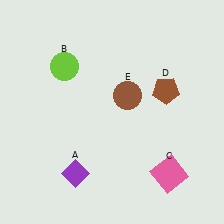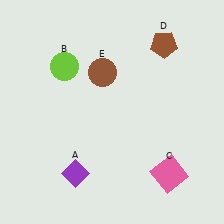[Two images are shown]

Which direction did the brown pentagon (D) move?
The brown pentagon (D) moved up.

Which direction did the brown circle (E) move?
The brown circle (E) moved left.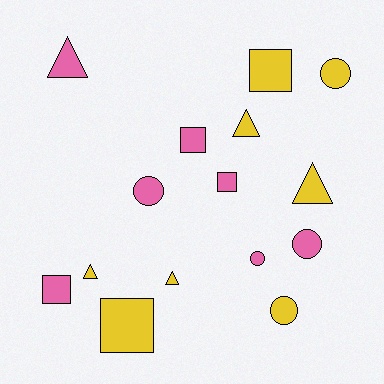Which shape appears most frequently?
Triangle, with 5 objects.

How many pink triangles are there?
There is 1 pink triangle.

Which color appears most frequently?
Yellow, with 8 objects.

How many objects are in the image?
There are 15 objects.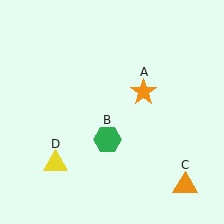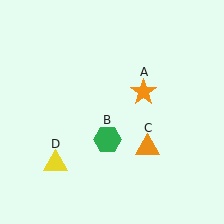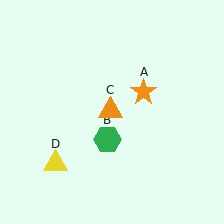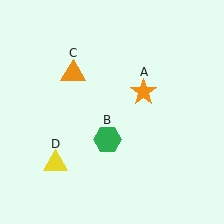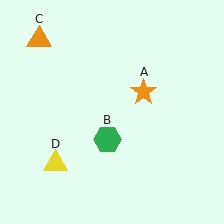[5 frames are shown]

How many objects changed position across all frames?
1 object changed position: orange triangle (object C).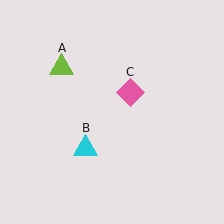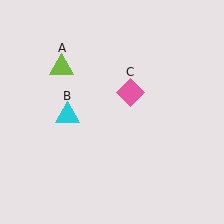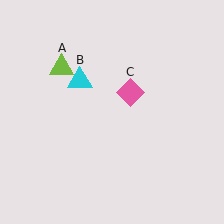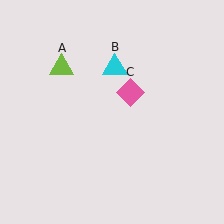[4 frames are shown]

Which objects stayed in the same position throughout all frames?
Lime triangle (object A) and pink diamond (object C) remained stationary.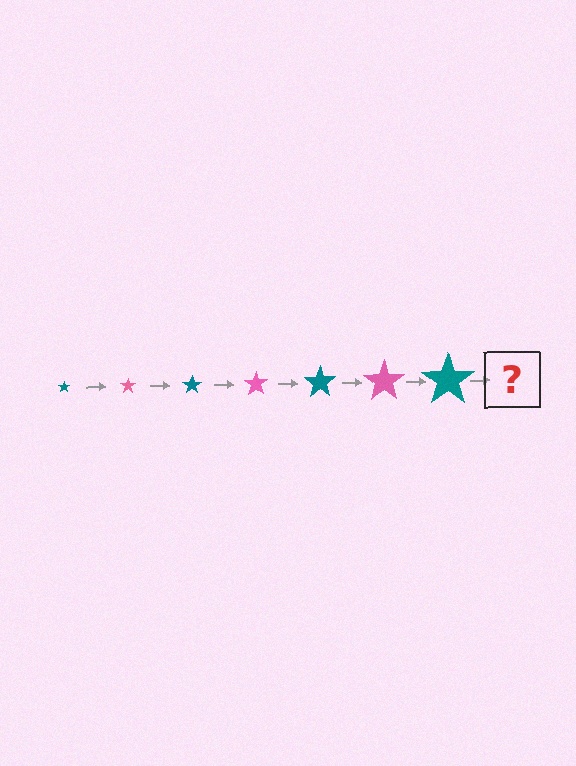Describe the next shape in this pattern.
It should be a pink star, larger than the previous one.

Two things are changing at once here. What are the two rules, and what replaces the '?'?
The two rules are that the star grows larger each step and the color cycles through teal and pink. The '?' should be a pink star, larger than the previous one.